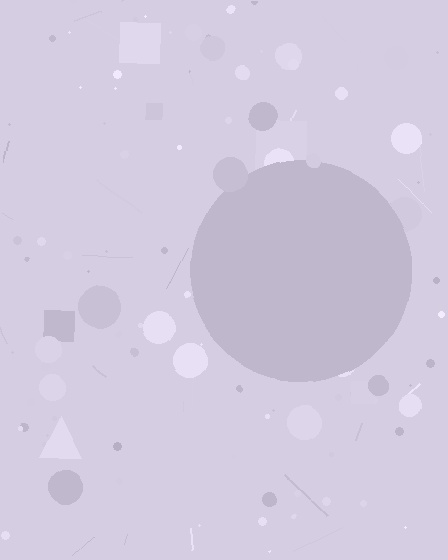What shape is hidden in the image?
A circle is hidden in the image.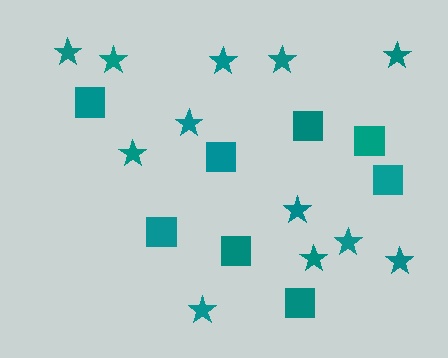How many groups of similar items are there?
There are 2 groups: one group of squares (8) and one group of stars (12).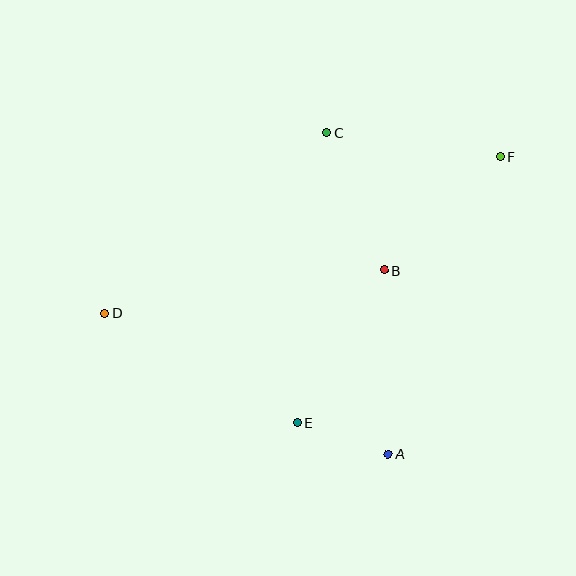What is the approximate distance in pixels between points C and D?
The distance between C and D is approximately 287 pixels.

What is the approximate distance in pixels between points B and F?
The distance between B and F is approximately 162 pixels.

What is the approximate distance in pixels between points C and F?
The distance between C and F is approximately 175 pixels.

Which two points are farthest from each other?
Points D and F are farthest from each other.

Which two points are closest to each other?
Points A and E are closest to each other.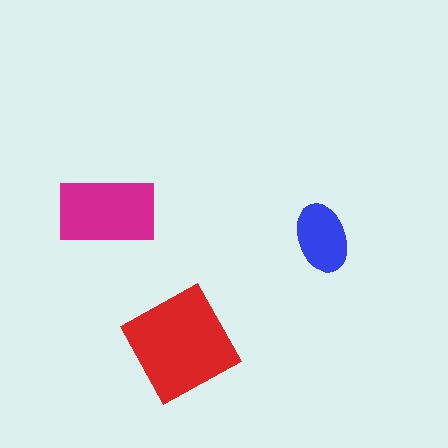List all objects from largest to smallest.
The red square, the magenta rectangle, the blue ellipse.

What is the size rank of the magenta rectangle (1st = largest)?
2nd.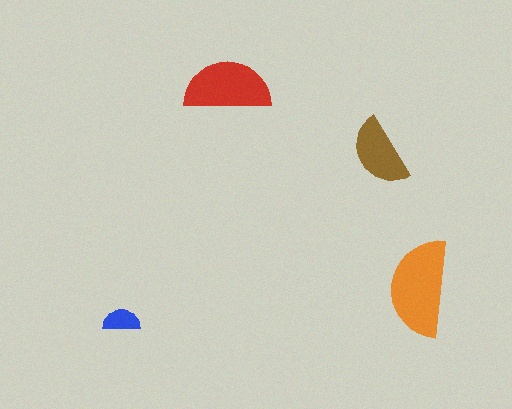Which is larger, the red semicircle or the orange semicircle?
The orange one.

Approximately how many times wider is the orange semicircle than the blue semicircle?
About 2.5 times wider.